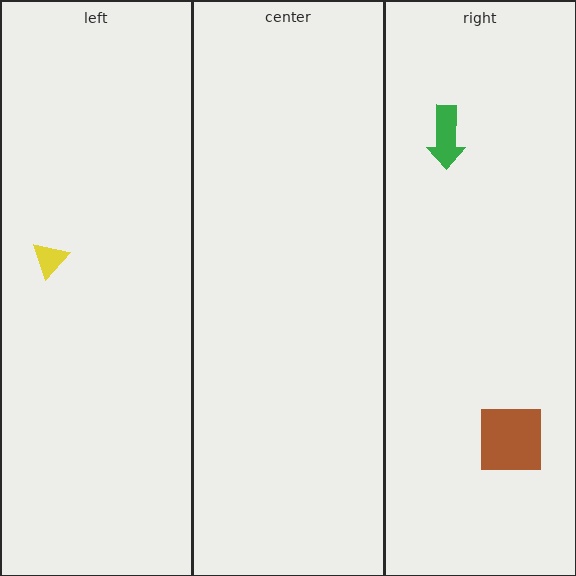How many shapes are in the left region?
1.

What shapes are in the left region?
The yellow triangle.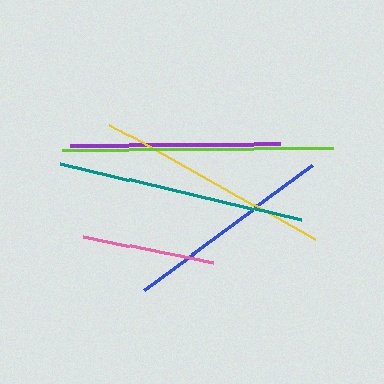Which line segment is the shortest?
The pink line is the shortest at approximately 132 pixels.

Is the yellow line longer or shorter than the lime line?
The lime line is longer than the yellow line.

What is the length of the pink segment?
The pink segment is approximately 132 pixels long.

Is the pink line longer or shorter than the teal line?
The teal line is longer than the pink line.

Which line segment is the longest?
The lime line is the longest at approximately 271 pixels.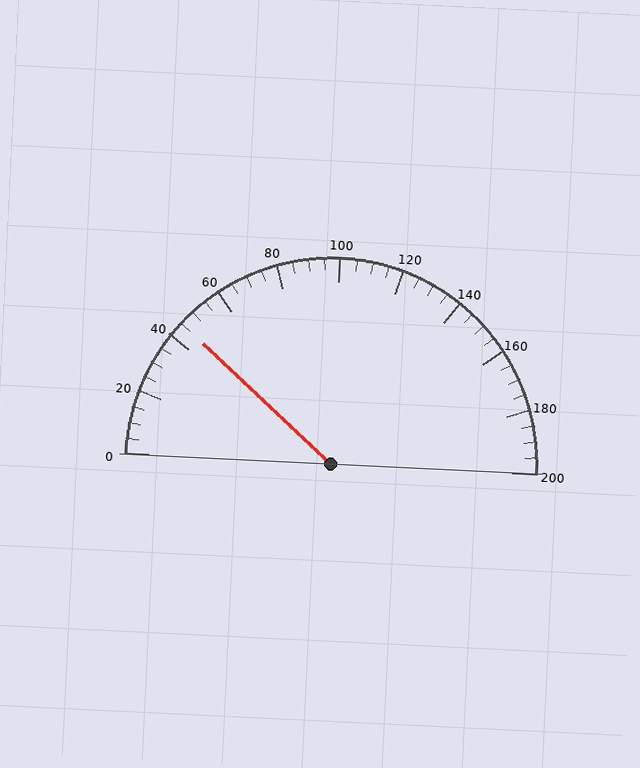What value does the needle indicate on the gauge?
The needle indicates approximately 45.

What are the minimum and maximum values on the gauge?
The gauge ranges from 0 to 200.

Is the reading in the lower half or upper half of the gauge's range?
The reading is in the lower half of the range (0 to 200).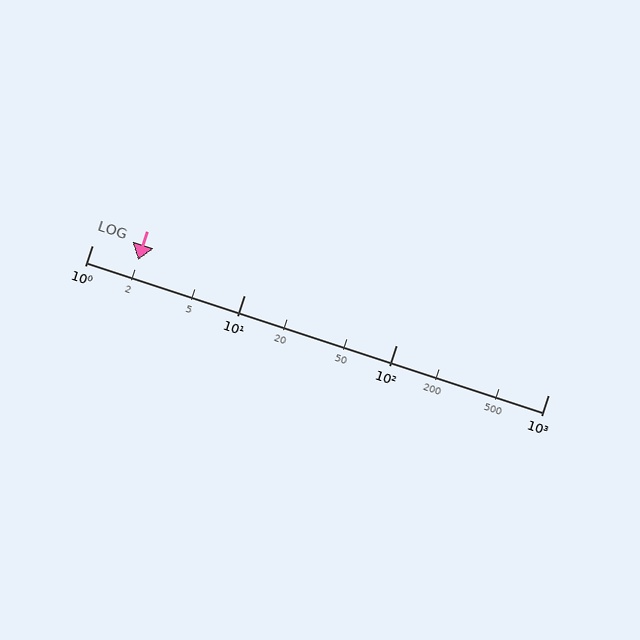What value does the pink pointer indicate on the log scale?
The pointer indicates approximately 2.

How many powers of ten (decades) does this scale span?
The scale spans 3 decades, from 1 to 1000.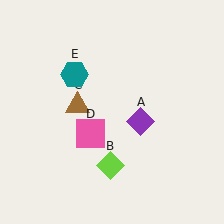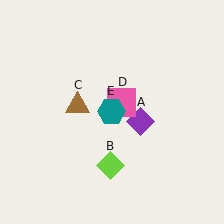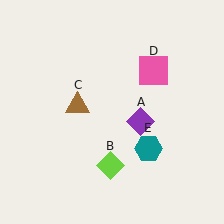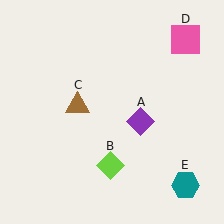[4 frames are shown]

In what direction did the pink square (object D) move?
The pink square (object D) moved up and to the right.